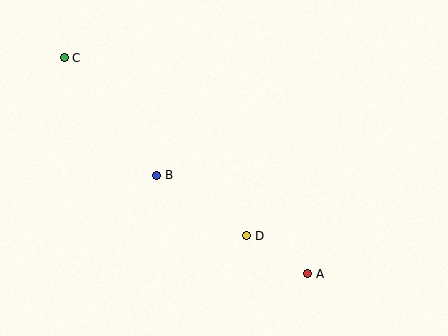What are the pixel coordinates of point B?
Point B is at (157, 176).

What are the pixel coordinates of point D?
Point D is at (247, 236).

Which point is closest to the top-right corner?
Point A is closest to the top-right corner.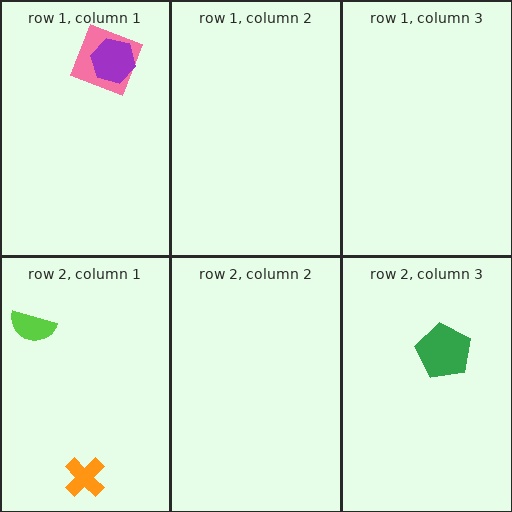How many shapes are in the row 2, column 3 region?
1.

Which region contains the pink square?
The row 1, column 1 region.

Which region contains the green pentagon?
The row 2, column 3 region.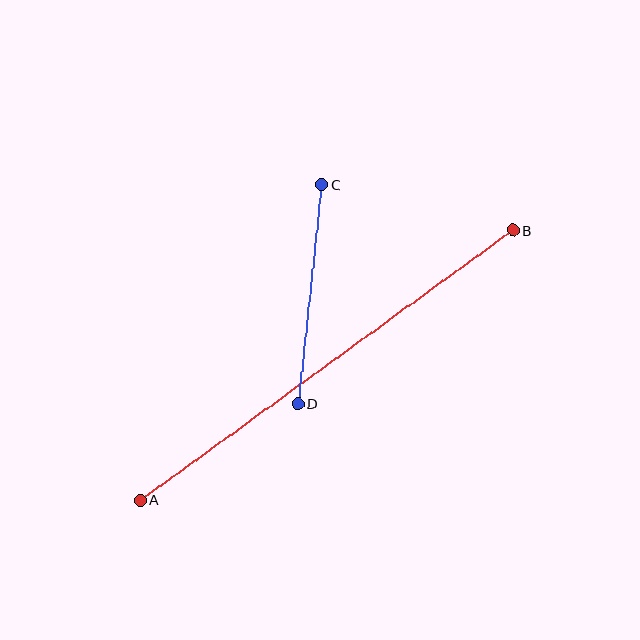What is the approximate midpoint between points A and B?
The midpoint is at approximately (326, 365) pixels.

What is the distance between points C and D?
The distance is approximately 220 pixels.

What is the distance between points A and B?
The distance is approximately 460 pixels.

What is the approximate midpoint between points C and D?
The midpoint is at approximately (310, 294) pixels.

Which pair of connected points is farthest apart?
Points A and B are farthest apart.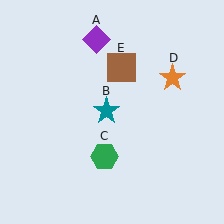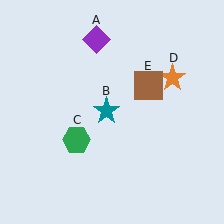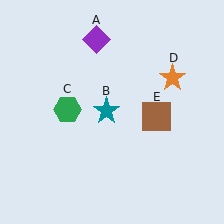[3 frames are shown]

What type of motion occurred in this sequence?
The green hexagon (object C), brown square (object E) rotated clockwise around the center of the scene.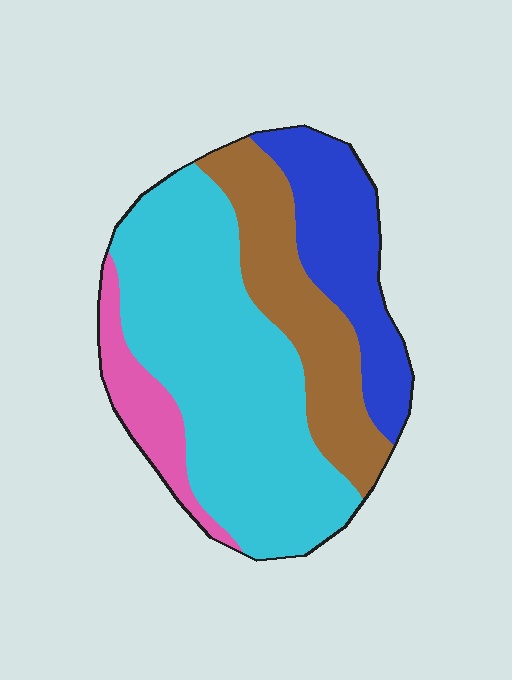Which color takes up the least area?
Pink, at roughly 10%.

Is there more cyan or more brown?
Cyan.